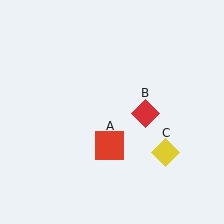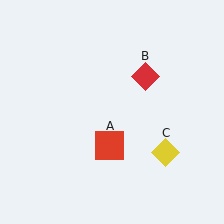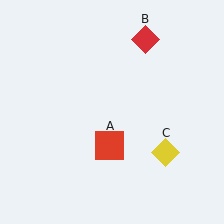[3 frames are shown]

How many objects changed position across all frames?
1 object changed position: red diamond (object B).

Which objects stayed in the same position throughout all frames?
Red square (object A) and yellow diamond (object C) remained stationary.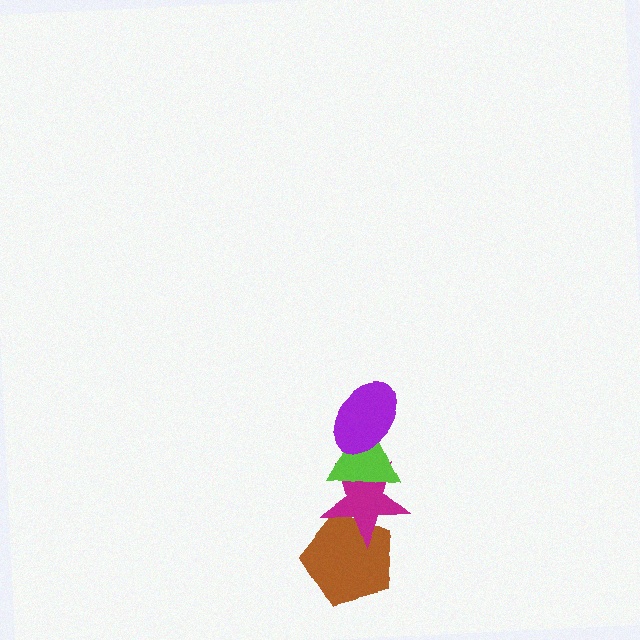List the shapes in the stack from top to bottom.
From top to bottom: the purple ellipse, the lime triangle, the magenta star, the brown pentagon.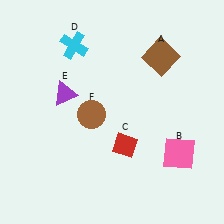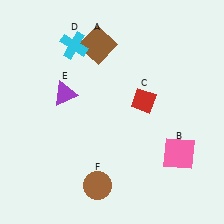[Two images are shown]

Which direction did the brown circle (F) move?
The brown circle (F) moved down.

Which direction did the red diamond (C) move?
The red diamond (C) moved up.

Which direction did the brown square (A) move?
The brown square (A) moved left.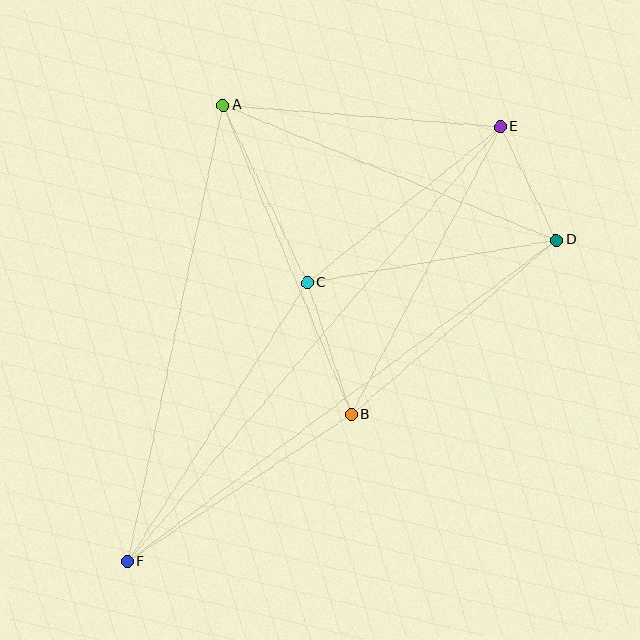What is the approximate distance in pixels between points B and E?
The distance between B and E is approximately 324 pixels.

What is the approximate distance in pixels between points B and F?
The distance between B and F is approximately 268 pixels.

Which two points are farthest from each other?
Points E and F are farthest from each other.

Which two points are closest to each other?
Points D and E are closest to each other.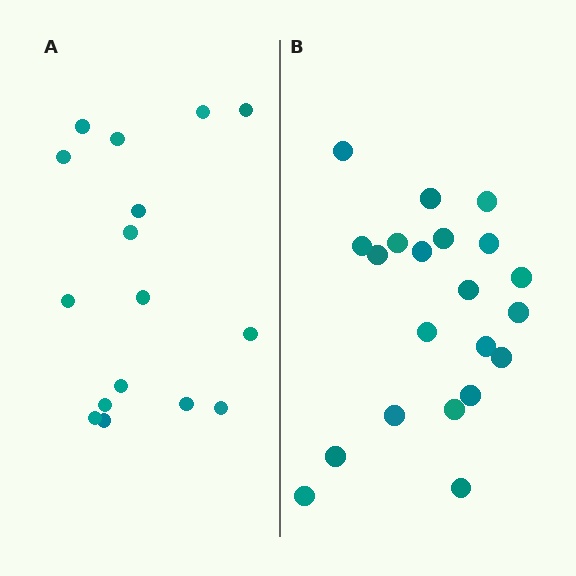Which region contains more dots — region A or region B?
Region B (the right region) has more dots.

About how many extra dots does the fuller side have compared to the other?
Region B has about 5 more dots than region A.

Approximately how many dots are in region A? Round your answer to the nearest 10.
About 20 dots. (The exact count is 16, which rounds to 20.)